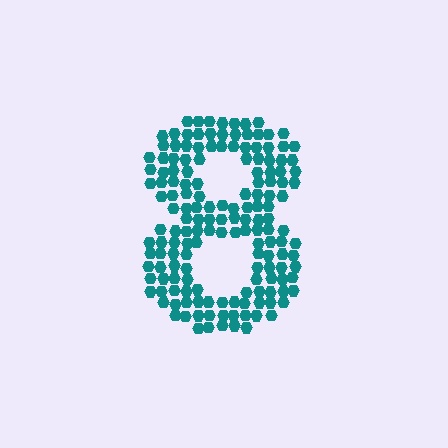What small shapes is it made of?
It is made of small hexagons.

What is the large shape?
The large shape is the digit 8.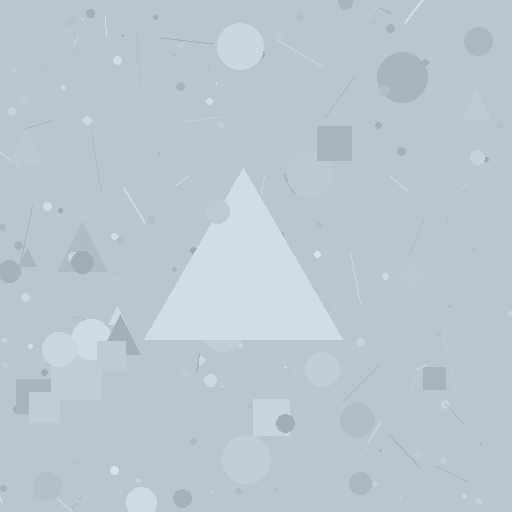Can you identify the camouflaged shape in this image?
The camouflaged shape is a triangle.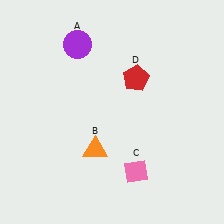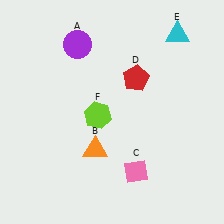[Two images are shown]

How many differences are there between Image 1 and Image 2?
There are 2 differences between the two images.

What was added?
A cyan triangle (E), a lime hexagon (F) were added in Image 2.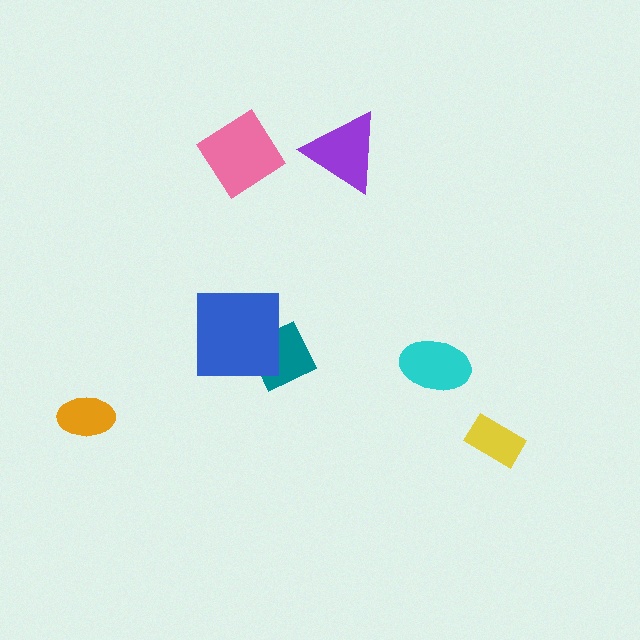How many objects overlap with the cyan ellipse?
0 objects overlap with the cyan ellipse.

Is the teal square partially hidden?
Yes, it is partially covered by another shape.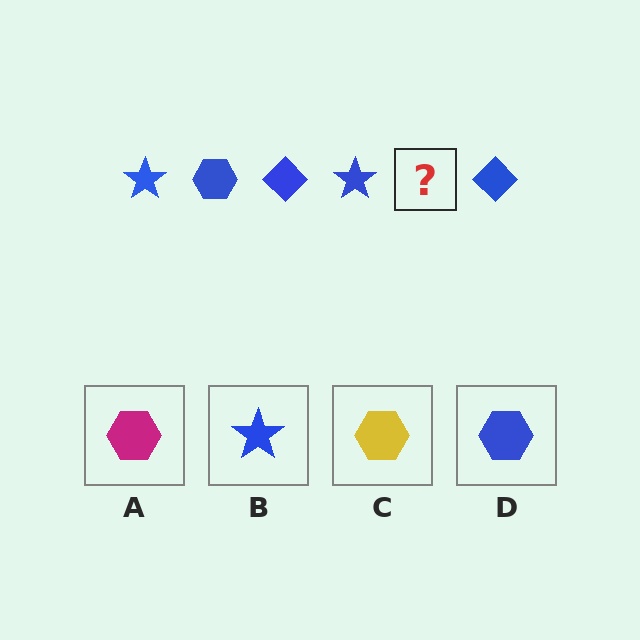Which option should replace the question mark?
Option D.